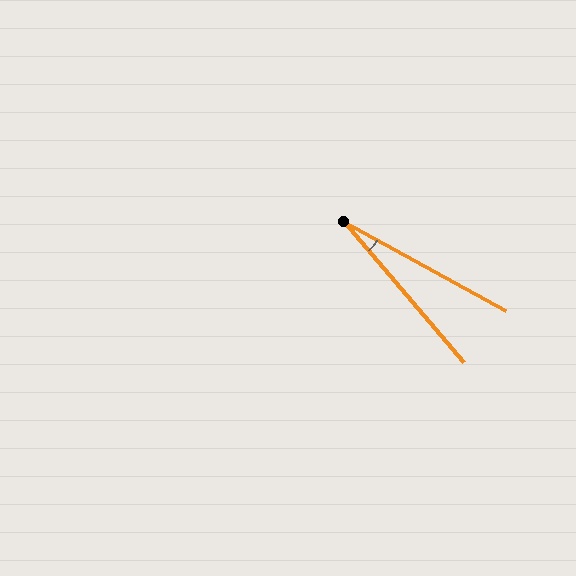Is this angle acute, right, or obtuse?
It is acute.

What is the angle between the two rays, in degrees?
Approximately 21 degrees.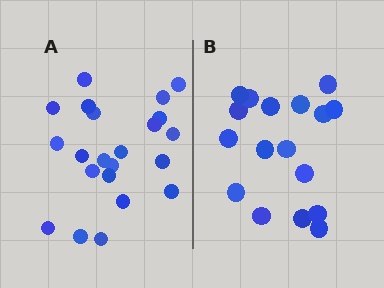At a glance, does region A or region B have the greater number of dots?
Region A (the left region) has more dots.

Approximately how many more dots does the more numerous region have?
Region A has about 5 more dots than region B.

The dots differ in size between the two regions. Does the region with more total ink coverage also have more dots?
No. Region B has more total ink coverage because its dots are larger, but region A actually contains more individual dots. Total area can be misleading — the number of items is what matters here.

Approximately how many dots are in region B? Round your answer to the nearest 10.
About 20 dots. (The exact count is 17, which rounds to 20.)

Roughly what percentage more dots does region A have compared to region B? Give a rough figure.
About 30% more.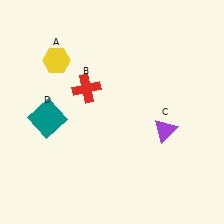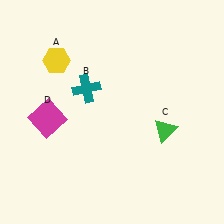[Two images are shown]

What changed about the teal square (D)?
In Image 1, D is teal. In Image 2, it changed to magenta.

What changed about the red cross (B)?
In Image 1, B is red. In Image 2, it changed to teal.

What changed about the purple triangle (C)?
In Image 1, C is purple. In Image 2, it changed to green.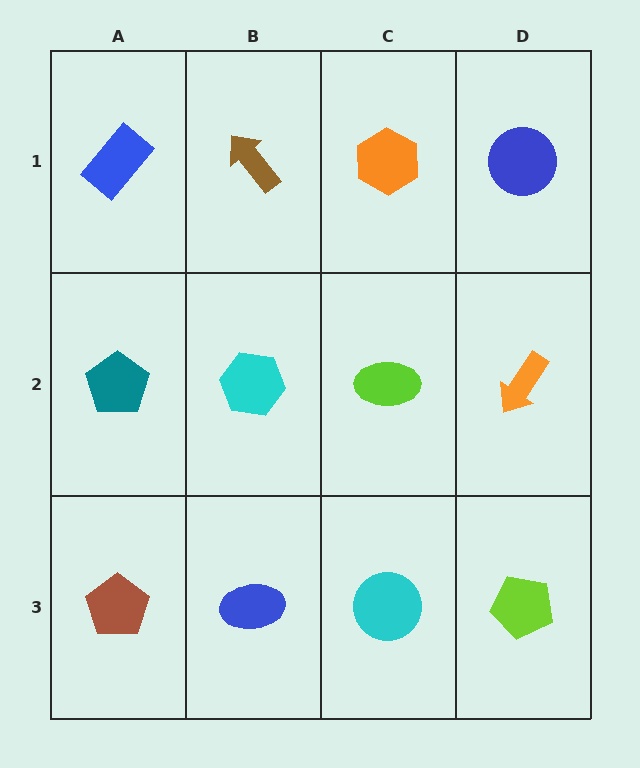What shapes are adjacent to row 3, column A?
A teal pentagon (row 2, column A), a blue ellipse (row 3, column B).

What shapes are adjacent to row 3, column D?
An orange arrow (row 2, column D), a cyan circle (row 3, column C).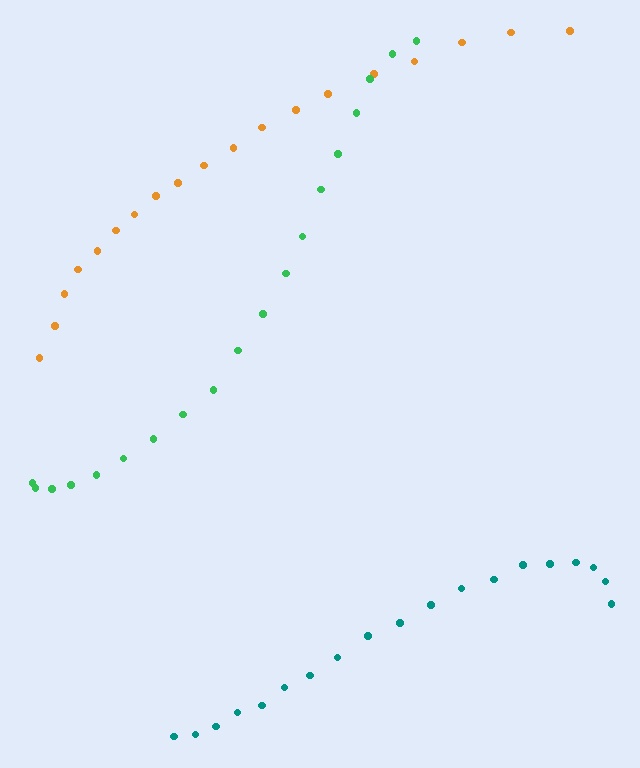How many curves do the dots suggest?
There are 3 distinct paths.